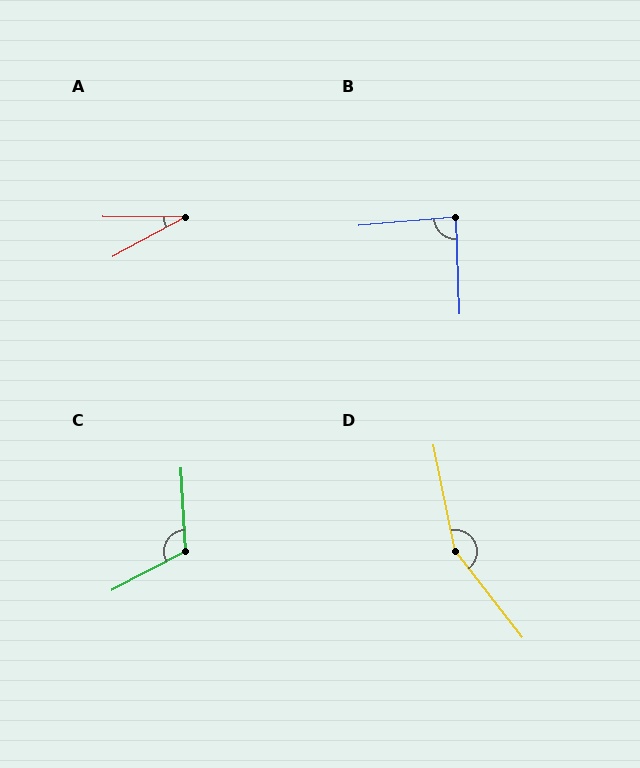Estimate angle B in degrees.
Approximately 87 degrees.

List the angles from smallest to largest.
A (29°), B (87°), C (115°), D (153°).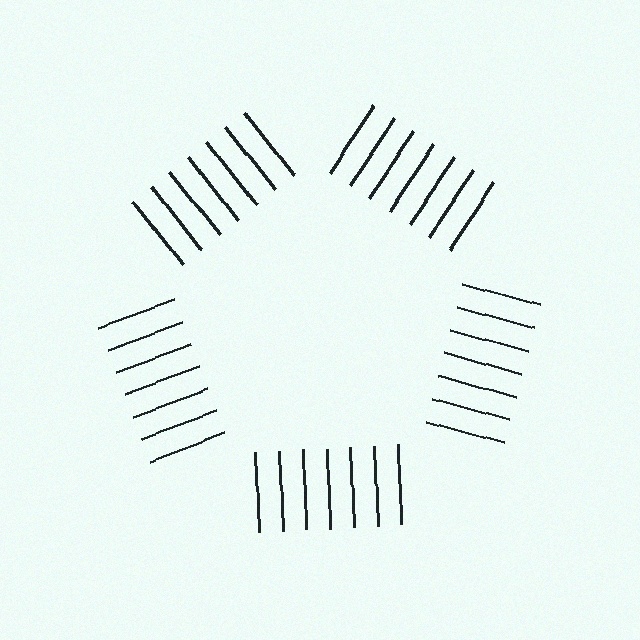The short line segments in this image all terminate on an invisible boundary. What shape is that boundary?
An illusory pentagon — the line segments terminate on its edges but no continuous stroke is drawn.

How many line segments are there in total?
35 — 7 along each of the 5 edges.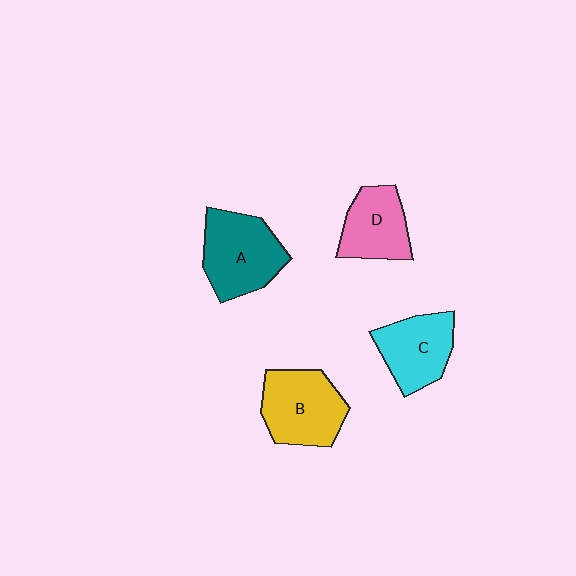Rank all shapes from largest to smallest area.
From largest to smallest: A (teal), B (yellow), C (cyan), D (pink).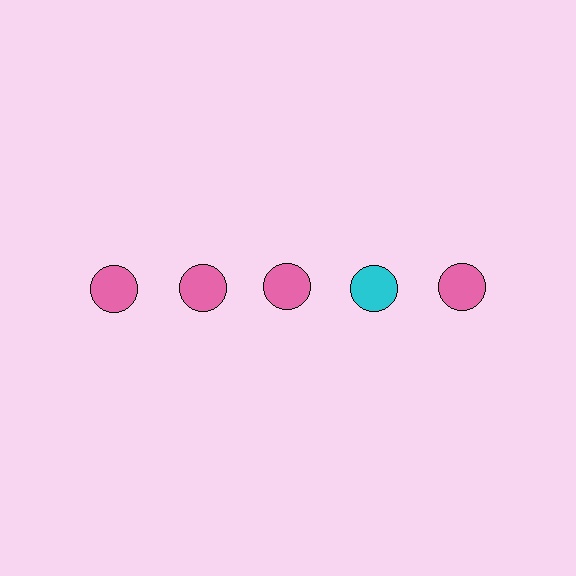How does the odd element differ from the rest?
It has a different color: cyan instead of pink.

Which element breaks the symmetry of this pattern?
The cyan circle in the top row, second from right column breaks the symmetry. All other shapes are pink circles.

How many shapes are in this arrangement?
There are 5 shapes arranged in a grid pattern.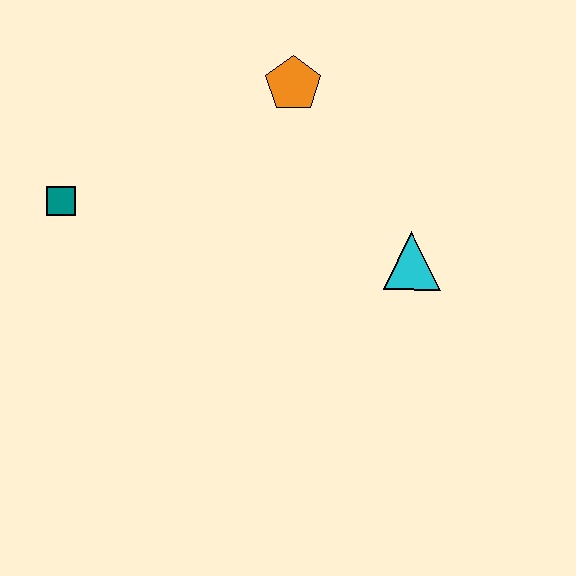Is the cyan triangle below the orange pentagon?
Yes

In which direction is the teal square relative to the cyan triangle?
The teal square is to the left of the cyan triangle.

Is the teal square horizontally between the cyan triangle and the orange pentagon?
No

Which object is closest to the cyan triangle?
The orange pentagon is closest to the cyan triangle.